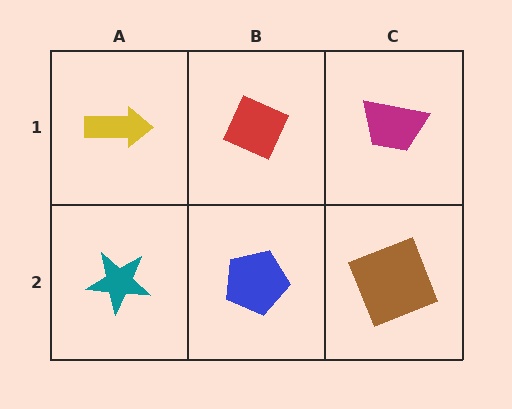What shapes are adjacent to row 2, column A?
A yellow arrow (row 1, column A), a blue pentagon (row 2, column B).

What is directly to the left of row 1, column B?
A yellow arrow.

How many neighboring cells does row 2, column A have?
2.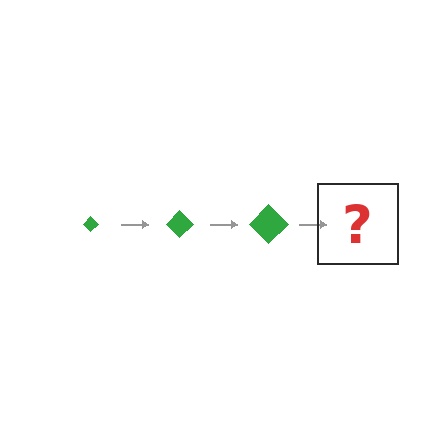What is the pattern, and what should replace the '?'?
The pattern is that the diamond gets progressively larger each step. The '?' should be a green diamond, larger than the previous one.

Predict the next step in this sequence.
The next step is a green diamond, larger than the previous one.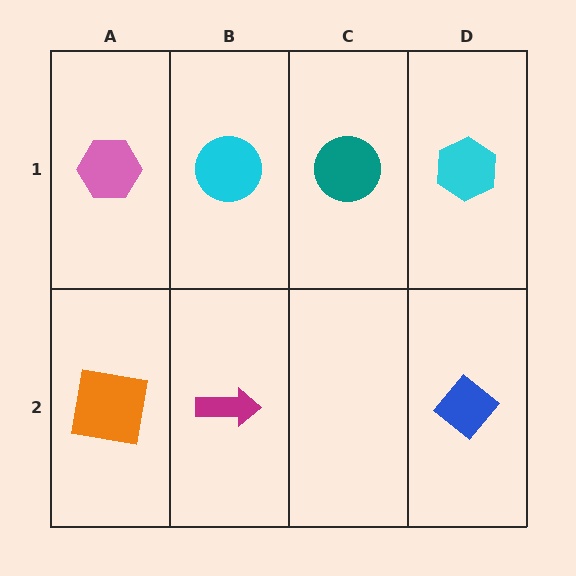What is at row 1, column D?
A cyan hexagon.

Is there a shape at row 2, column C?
No, that cell is empty.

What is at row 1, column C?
A teal circle.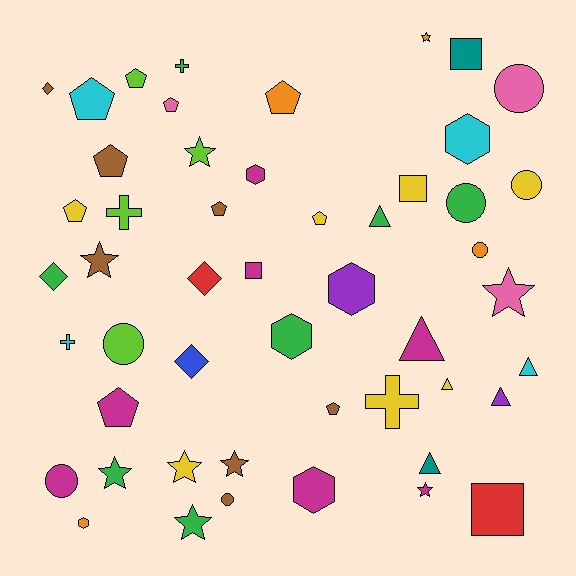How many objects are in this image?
There are 50 objects.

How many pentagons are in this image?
There are 10 pentagons.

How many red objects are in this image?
There are 2 red objects.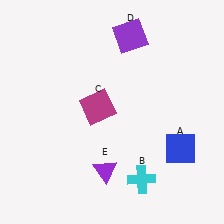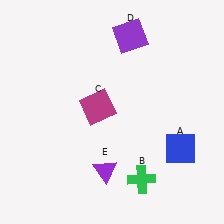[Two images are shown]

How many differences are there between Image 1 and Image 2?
There is 1 difference between the two images.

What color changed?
The cross (B) changed from cyan in Image 1 to green in Image 2.